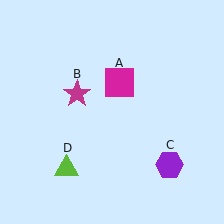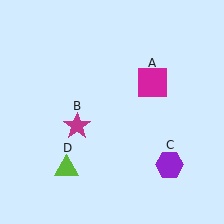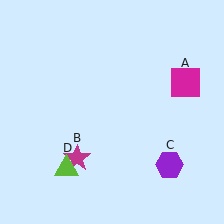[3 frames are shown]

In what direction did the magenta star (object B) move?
The magenta star (object B) moved down.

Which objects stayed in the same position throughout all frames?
Purple hexagon (object C) and lime triangle (object D) remained stationary.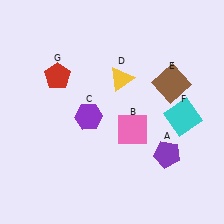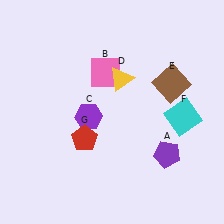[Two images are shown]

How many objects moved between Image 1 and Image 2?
2 objects moved between the two images.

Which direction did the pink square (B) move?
The pink square (B) moved up.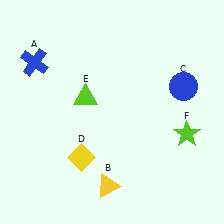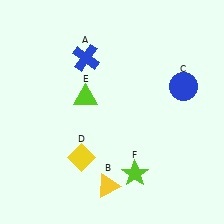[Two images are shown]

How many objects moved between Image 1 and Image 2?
2 objects moved between the two images.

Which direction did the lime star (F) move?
The lime star (F) moved left.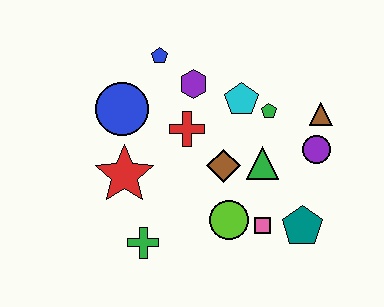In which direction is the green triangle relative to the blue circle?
The green triangle is to the right of the blue circle.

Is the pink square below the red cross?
Yes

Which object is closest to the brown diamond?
The green triangle is closest to the brown diamond.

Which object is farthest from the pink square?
The blue pentagon is farthest from the pink square.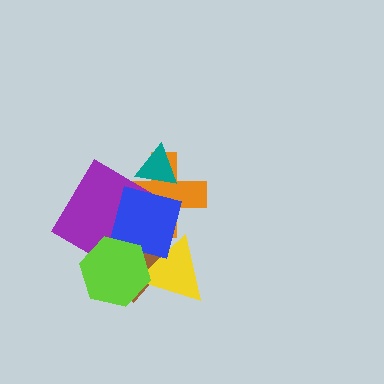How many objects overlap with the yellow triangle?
3 objects overlap with the yellow triangle.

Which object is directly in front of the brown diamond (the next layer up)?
The orange cross is directly in front of the brown diamond.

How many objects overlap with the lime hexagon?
4 objects overlap with the lime hexagon.